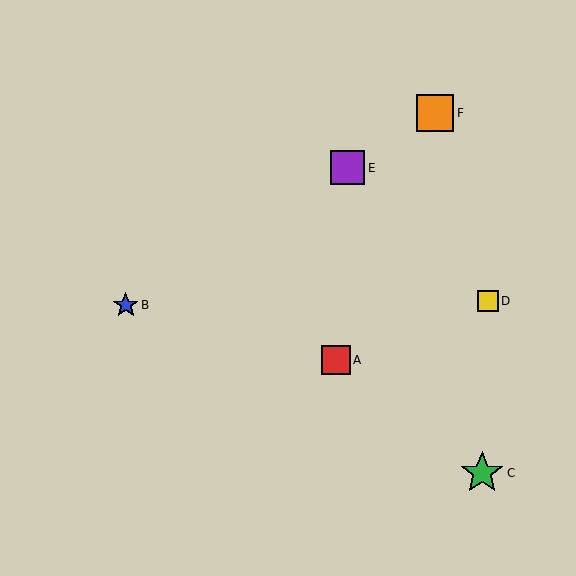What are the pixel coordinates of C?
Object C is at (482, 473).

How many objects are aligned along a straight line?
3 objects (B, E, F) are aligned along a straight line.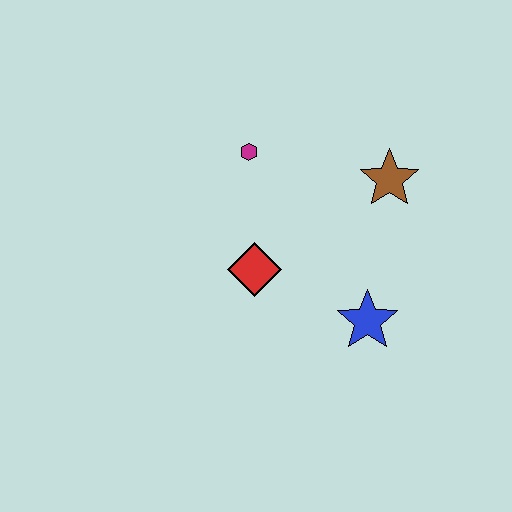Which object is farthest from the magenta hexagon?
The blue star is farthest from the magenta hexagon.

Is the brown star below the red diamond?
No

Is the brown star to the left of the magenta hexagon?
No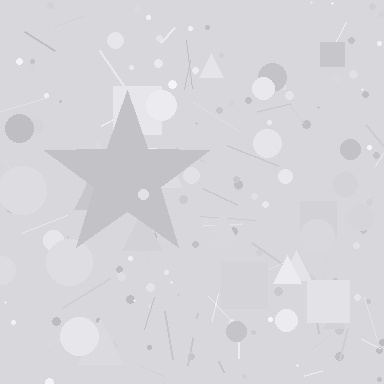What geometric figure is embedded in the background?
A star is embedded in the background.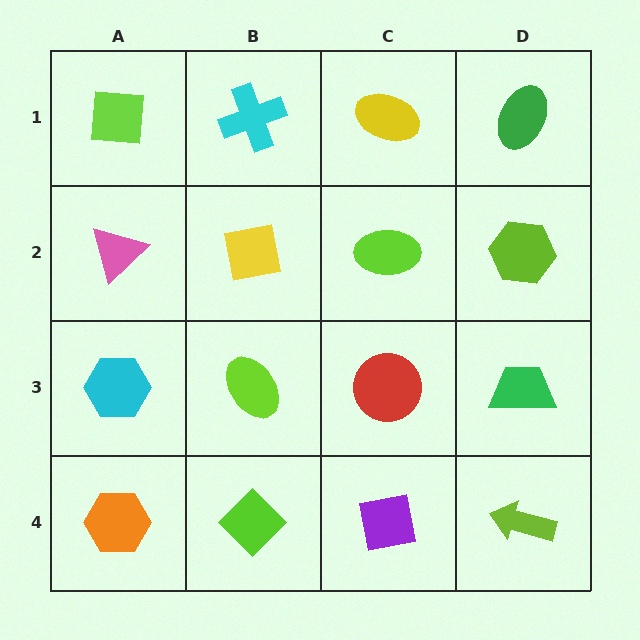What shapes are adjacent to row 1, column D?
A lime hexagon (row 2, column D), a yellow ellipse (row 1, column C).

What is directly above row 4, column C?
A red circle.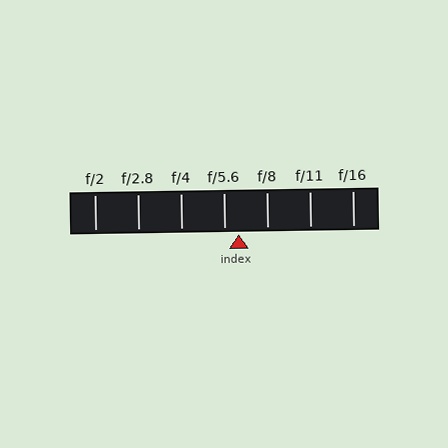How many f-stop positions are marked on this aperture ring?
There are 7 f-stop positions marked.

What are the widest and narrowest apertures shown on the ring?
The widest aperture shown is f/2 and the narrowest is f/16.